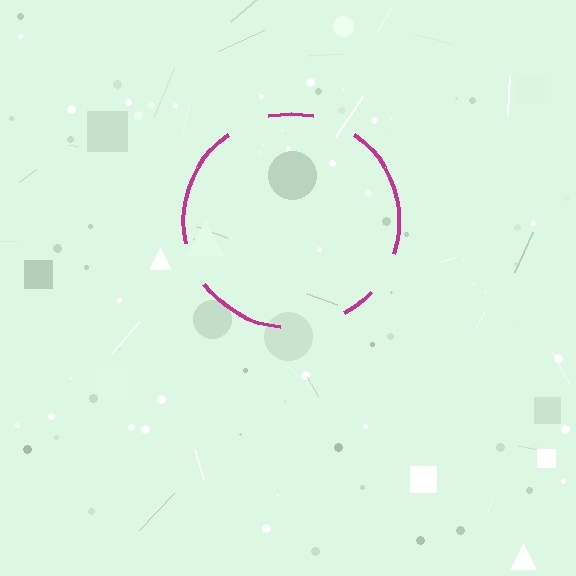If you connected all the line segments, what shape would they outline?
They would outline a circle.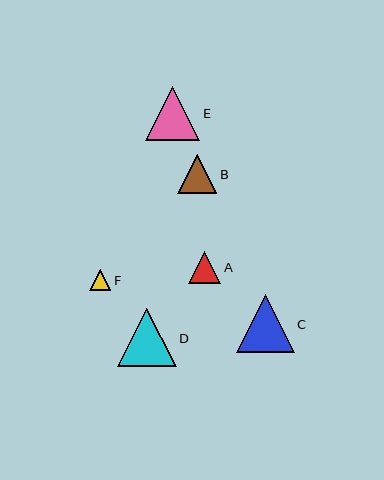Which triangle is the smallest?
Triangle F is the smallest with a size of approximately 21 pixels.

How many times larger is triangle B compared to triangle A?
Triangle B is approximately 1.2 times the size of triangle A.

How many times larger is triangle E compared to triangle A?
Triangle E is approximately 1.7 times the size of triangle A.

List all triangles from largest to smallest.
From largest to smallest: D, C, E, B, A, F.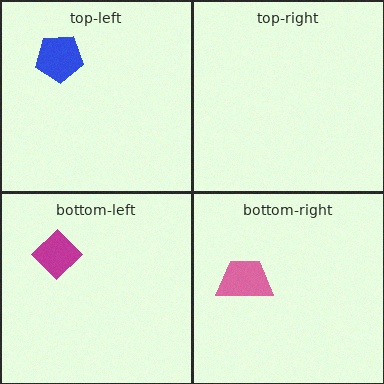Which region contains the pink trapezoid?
The bottom-right region.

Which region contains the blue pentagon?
The top-left region.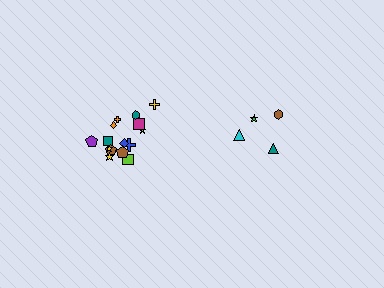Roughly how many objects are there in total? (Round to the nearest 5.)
Roughly 20 objects in total.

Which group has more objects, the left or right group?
The left group.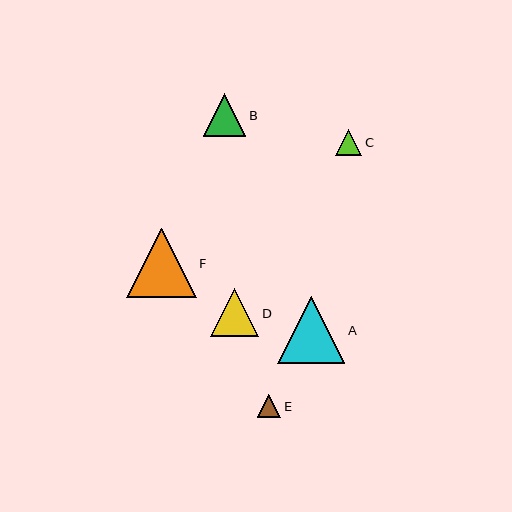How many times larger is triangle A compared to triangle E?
Triangle A is approximately 2.9 times the size of triangle E.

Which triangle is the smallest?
Triangle E is the smallest with a size of approximately 24 pixels.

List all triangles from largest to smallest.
From largest to smallest: F, A, D, B, C, E.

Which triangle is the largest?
Triangle F is the largest with a size of approximately 69 pixels.